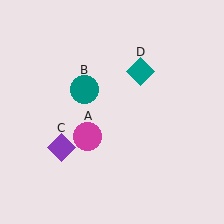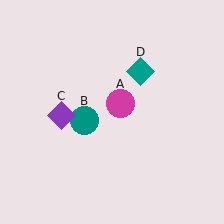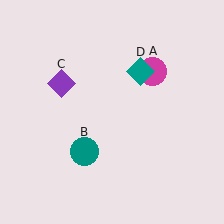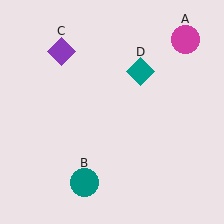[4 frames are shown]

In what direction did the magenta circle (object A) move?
The magenta circle (object A) moved up and to the right.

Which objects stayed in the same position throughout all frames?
Teal diamond (object D) remained stationary.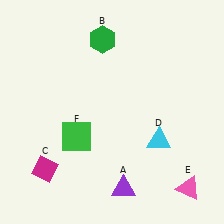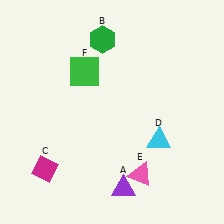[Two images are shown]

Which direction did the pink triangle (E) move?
The pink triangle (E) moved left.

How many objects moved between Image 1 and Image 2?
2 objects moved between the two images.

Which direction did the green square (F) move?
The green square (F) moved up.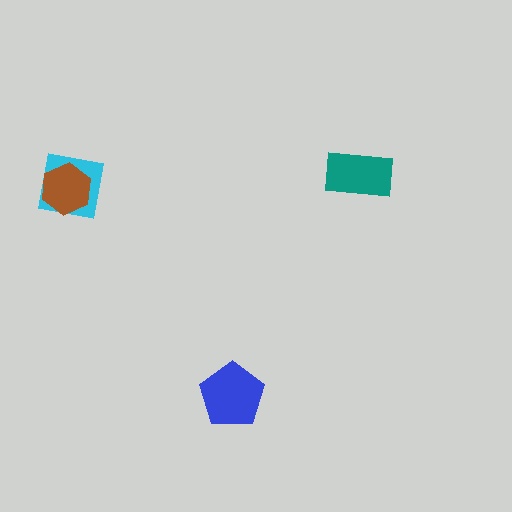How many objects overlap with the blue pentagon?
0 objects overlap with the blue pentagon.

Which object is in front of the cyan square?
The brown hexagon is in front of the cyan square.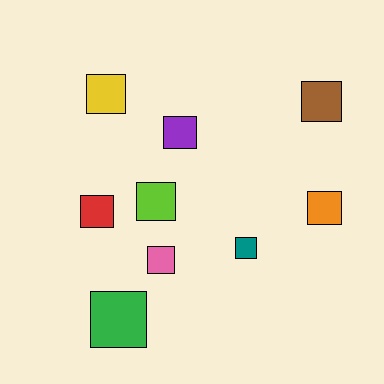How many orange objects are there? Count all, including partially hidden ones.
There is 1 orange object.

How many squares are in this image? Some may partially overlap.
There are 9 squares.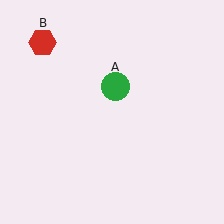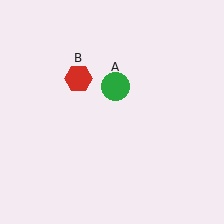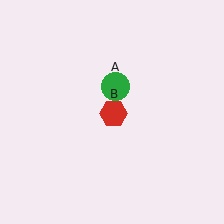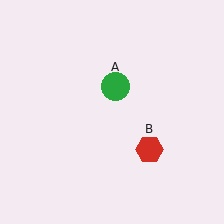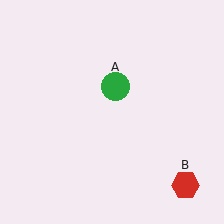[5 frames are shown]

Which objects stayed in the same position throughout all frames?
Green circle (object A) remained stationary.